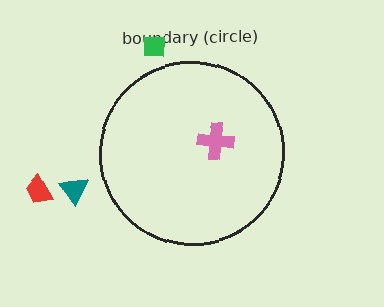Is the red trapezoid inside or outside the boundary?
Outside.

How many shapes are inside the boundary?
1 inside, 3 outside.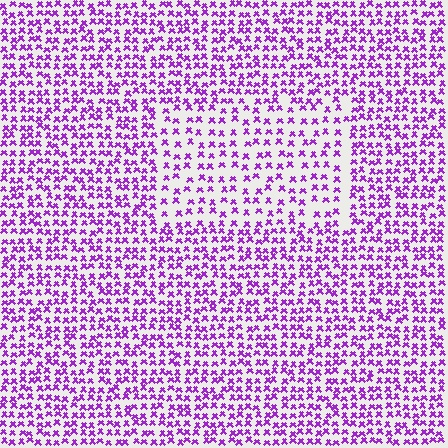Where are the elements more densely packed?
The elements are more densely packed outside the rectangle boundary.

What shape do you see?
I see a rectangle.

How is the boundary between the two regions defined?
The boundary is defined by a change in element density (approximately 1.7x ratio). All elements are the same color, size, and shape.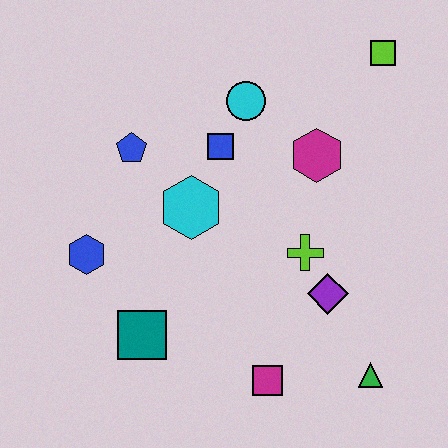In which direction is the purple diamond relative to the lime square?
The purple diamond is below the lime square.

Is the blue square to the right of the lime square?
No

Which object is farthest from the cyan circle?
The green triangle is farthest from the cyan circle.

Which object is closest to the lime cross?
The purple diamond is closest to the lime cross.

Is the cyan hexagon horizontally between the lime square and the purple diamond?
No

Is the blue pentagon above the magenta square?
Yes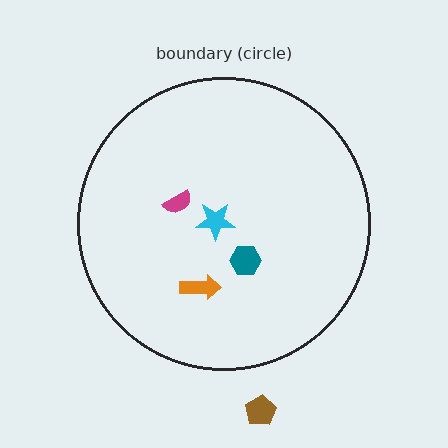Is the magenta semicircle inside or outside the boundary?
Inside.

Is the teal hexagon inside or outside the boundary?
Inside.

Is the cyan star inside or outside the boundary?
Inside.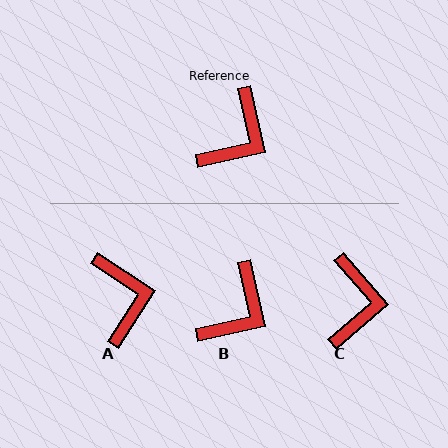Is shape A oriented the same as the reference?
No, it is off by about 44 degrees.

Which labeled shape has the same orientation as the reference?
B.